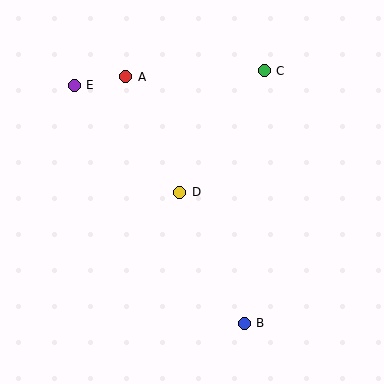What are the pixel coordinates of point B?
Point B is at (244, 323).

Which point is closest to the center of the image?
Point D at (180, 192) is closest to the center.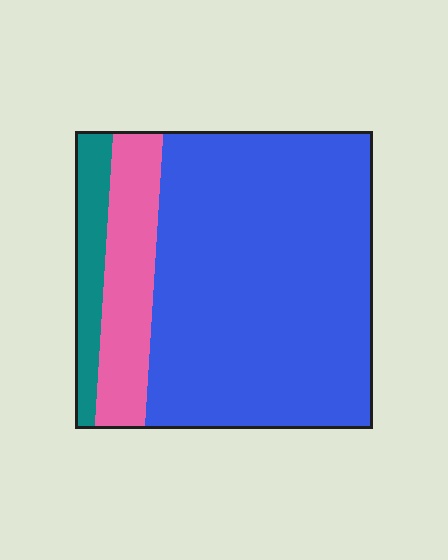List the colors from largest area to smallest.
From largest to smallest: blue, pink, teal.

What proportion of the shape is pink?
Pink takes up between a sixth and a third of the shape.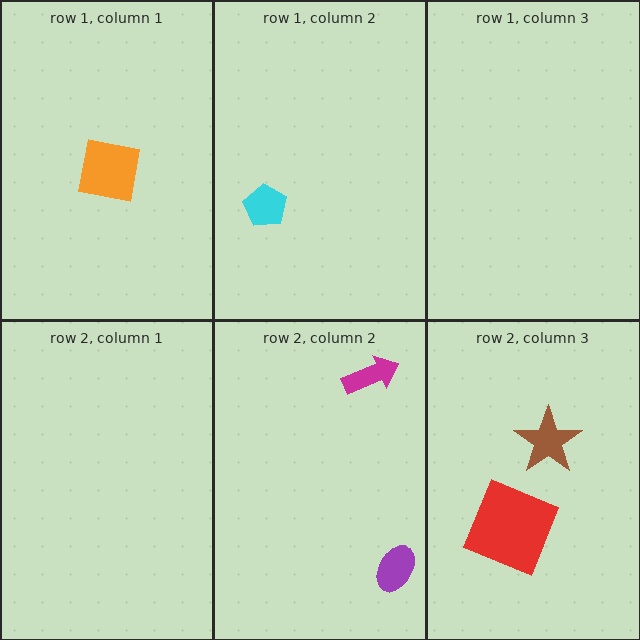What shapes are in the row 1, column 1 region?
The orange square.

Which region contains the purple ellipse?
The row 2, column 2 region.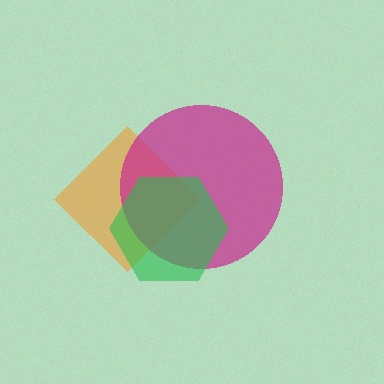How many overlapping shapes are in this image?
There are 3 overlapping shapes in the image.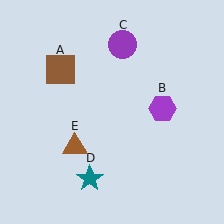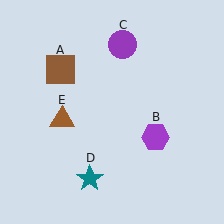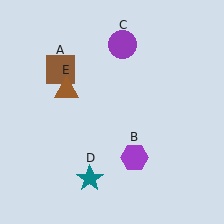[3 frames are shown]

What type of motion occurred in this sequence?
The purple hexagon (object B), brown triangle (object E) rotated clockwise around the center of the scene.